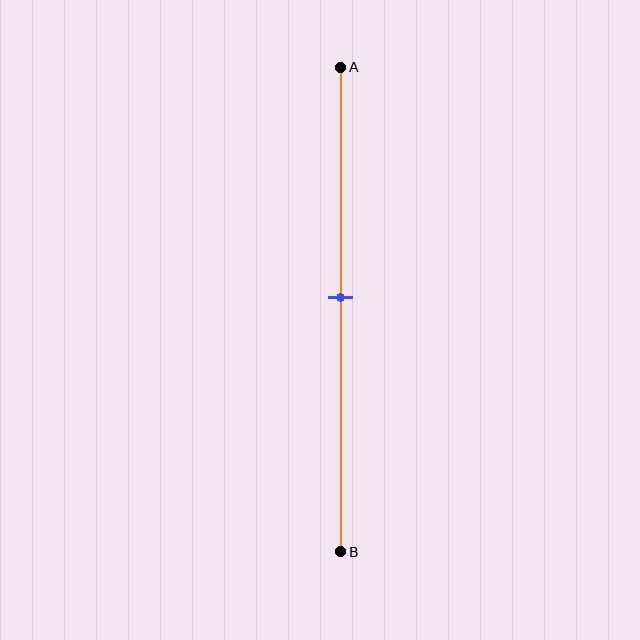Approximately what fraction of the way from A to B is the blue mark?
The blue mark is approximately 50% of the way from A to B.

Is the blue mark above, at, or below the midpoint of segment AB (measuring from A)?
The blue mark is approximately at the midpoint of segment AB.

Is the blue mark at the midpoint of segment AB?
Yes, the mark is approximately at the midpoint.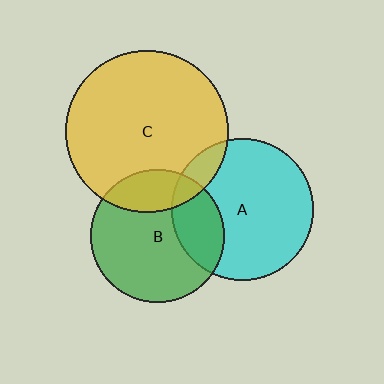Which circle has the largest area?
Circle C (yellow).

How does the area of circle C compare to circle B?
Approximately 1.5 times.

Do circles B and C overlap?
Yes.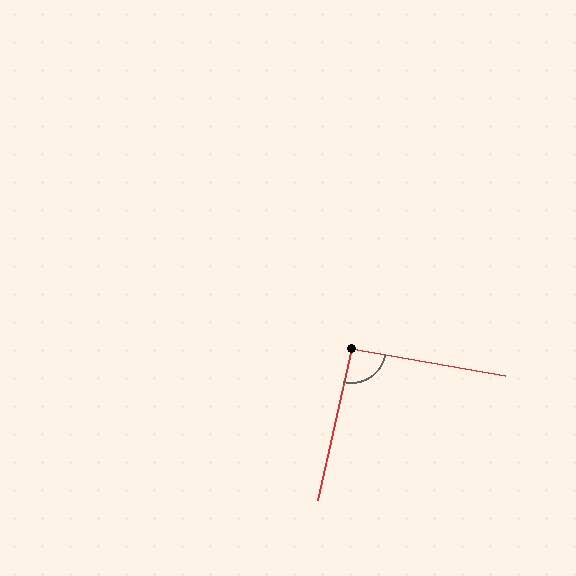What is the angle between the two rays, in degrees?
Approximately 93 degrees.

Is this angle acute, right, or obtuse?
It is approximately a right angle.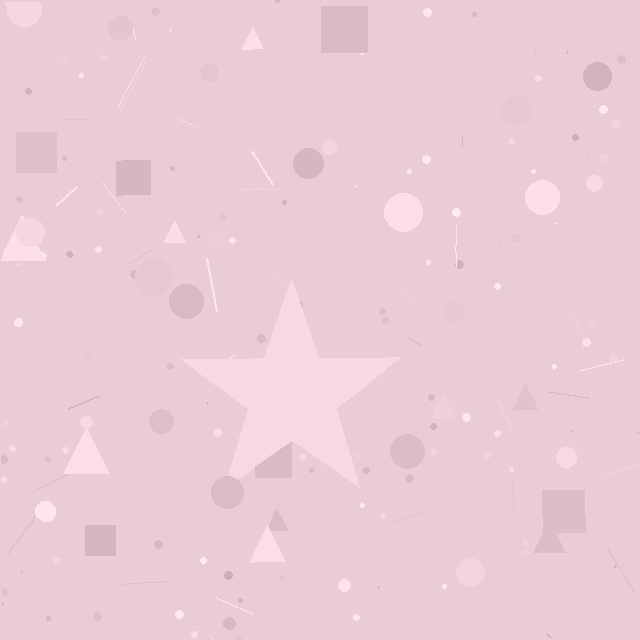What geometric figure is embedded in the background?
A star is embedded in the background.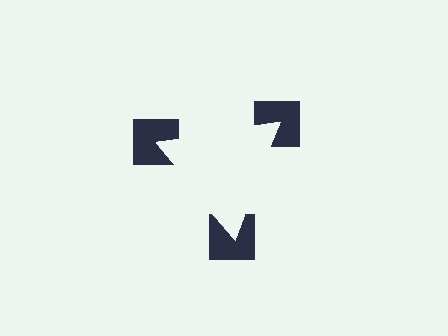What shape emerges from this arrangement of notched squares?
An illusory triangle — its edges are inferred from the aligned wedge cuts in the notched squares, not physically drawn.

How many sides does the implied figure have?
3 sides.